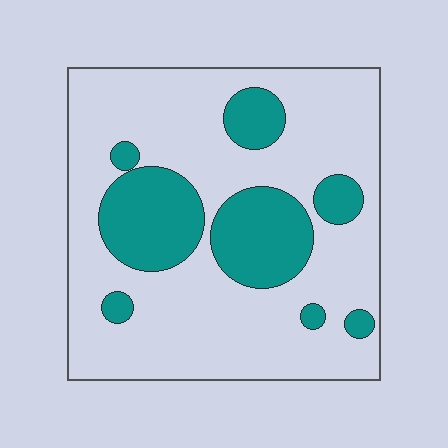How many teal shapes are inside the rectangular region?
8.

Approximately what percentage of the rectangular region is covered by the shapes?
Approximately 25%.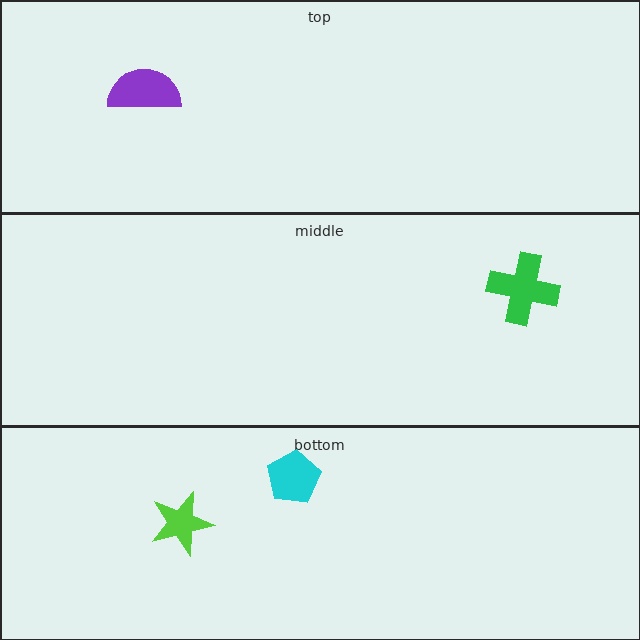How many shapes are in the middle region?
1.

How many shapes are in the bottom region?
2.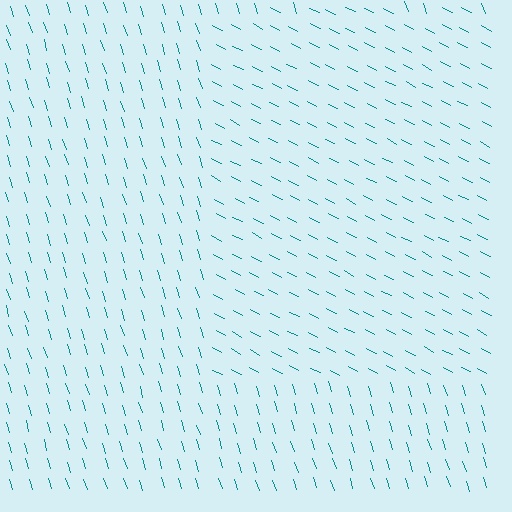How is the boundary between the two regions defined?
The boundary is defined purely by a change in line orientation (approximately 45 degrees difference). All lines are the same color and thickness.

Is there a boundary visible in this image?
Yes, there is a texture boundary formed by a change in line orientation.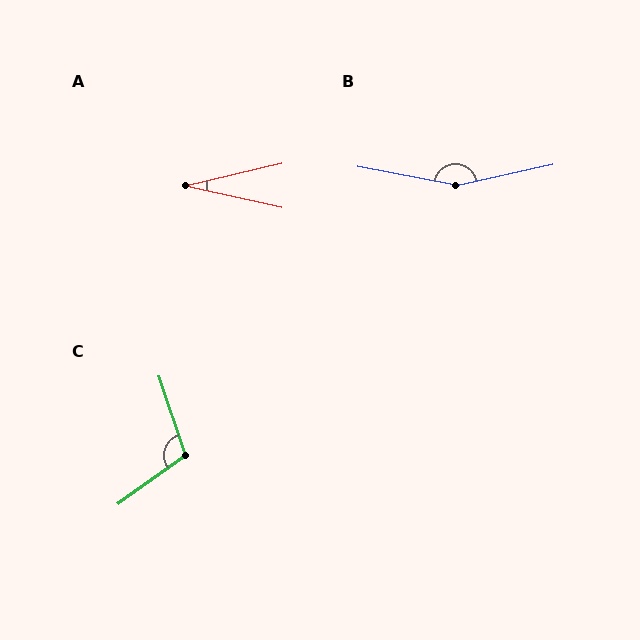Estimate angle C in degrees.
Approximately 107 degrees.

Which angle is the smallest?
A, at approximately 26 degrees.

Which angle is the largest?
B, at approximately 157 degrees.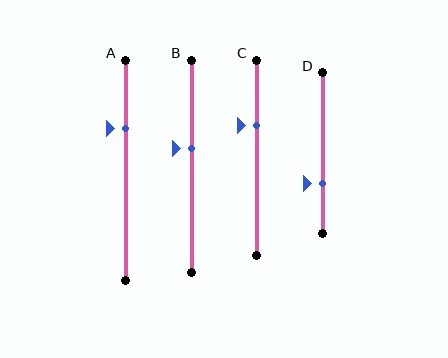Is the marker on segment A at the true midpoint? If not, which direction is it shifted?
No, the marker on segment A is shifted upward by about 19% of the segment length.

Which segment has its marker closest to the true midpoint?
Segment B has its marker closest to the true midpoint.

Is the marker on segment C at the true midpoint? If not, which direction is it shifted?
No, the marker on segment C is shifted upward by about 16% of the segment length.